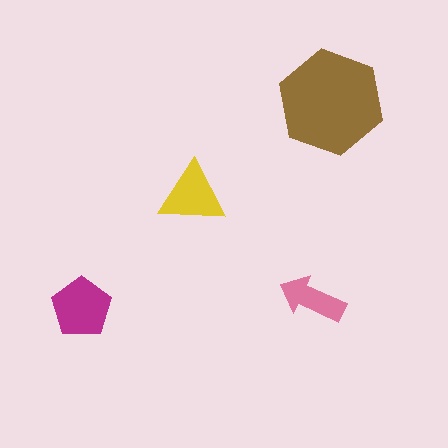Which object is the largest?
The brown hexagon.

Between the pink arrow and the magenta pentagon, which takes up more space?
The magenta pentagon.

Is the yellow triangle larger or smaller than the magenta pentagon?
Smaller.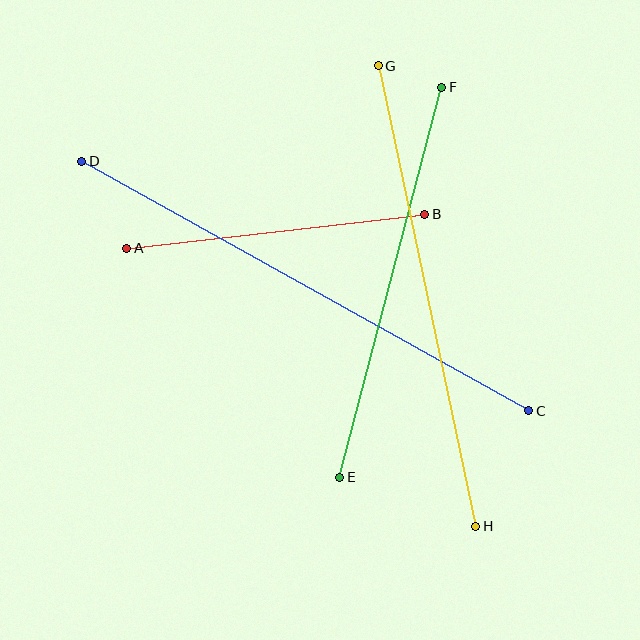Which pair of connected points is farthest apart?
Points C and D are farthest apart.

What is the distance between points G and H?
The distance is approximately 470 pixels.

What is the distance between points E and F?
The distance is approximately 403 pixels.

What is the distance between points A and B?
The distance is approximately 300 pixels.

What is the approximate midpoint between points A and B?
The midpoint is at approximately (276, 231) pixels.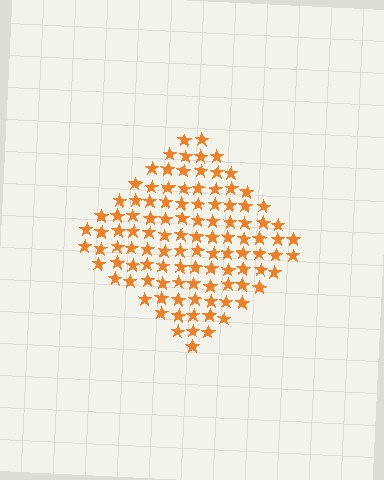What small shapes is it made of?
It is made of small stars.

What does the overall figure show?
The overall figure shows a diamond.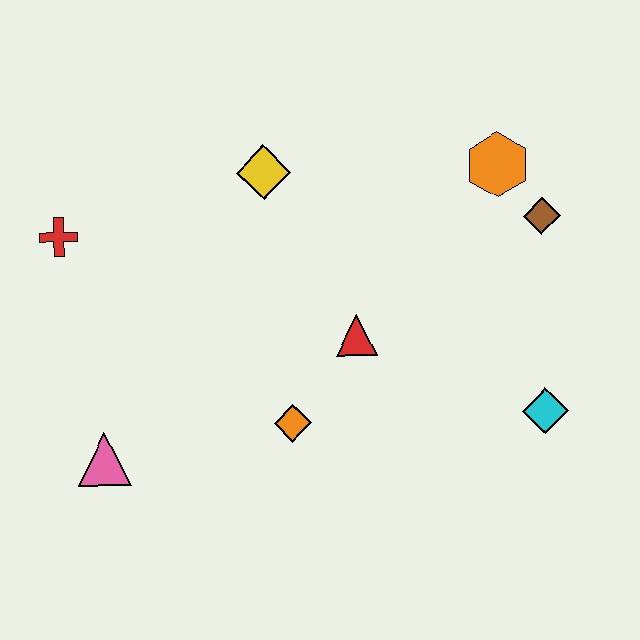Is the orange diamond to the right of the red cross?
Yes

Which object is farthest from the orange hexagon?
The pink triangle is farthest from the orange hexagon.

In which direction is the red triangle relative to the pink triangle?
The red triangle is to the right of the pink triangle.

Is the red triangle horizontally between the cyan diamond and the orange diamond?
Yes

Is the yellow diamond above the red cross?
Yes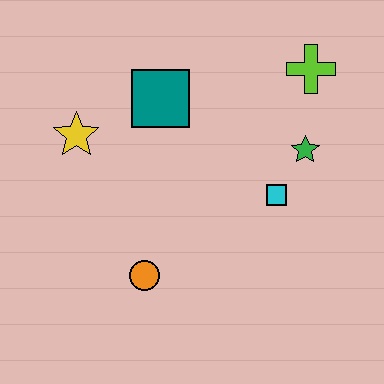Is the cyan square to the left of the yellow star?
No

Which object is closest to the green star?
The cyan square is closest to the green star.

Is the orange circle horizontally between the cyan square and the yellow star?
Yes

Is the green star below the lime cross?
Yes